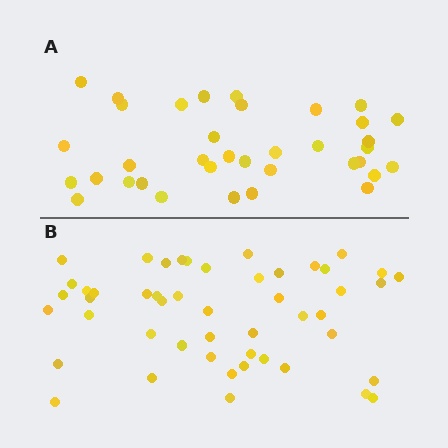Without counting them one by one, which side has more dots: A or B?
Region B (the bottom region) has more dots.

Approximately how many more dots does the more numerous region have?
Region B has approximately 15 more dots than region A.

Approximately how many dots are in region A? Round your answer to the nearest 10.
About 40 dots. (The exact count is 36, which rounds to 40.)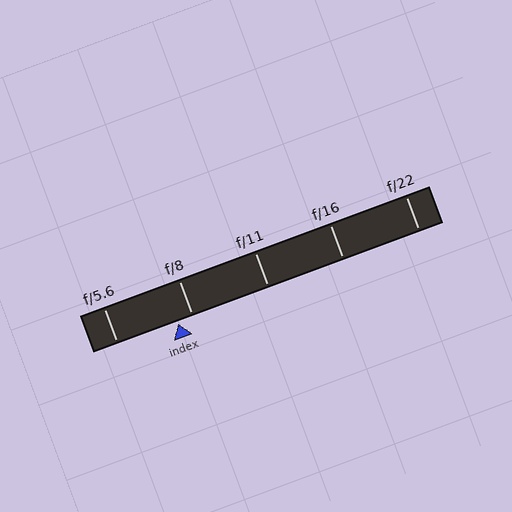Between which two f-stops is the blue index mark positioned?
The index mark is between f/5.6 and f/8.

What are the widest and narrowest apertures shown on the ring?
The widest aperture shown is f/5.6 and the narrowest is f/22.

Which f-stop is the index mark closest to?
The index mark is closest to f/8.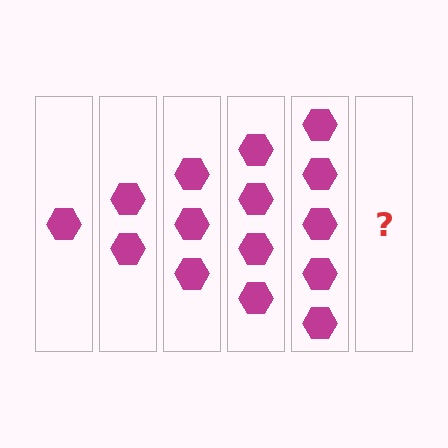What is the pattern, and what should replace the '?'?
The pattern is that each step adds one more hexagon. The '?' should be 6 hexagons.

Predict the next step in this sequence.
The next step is 6 hexagons.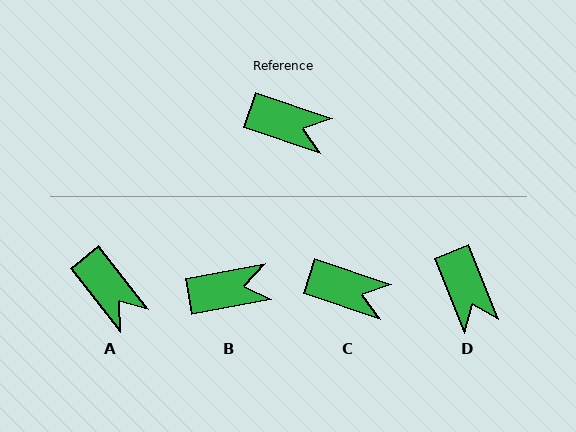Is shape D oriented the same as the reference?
No, it is off by about 50 degrees.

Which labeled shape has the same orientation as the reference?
C.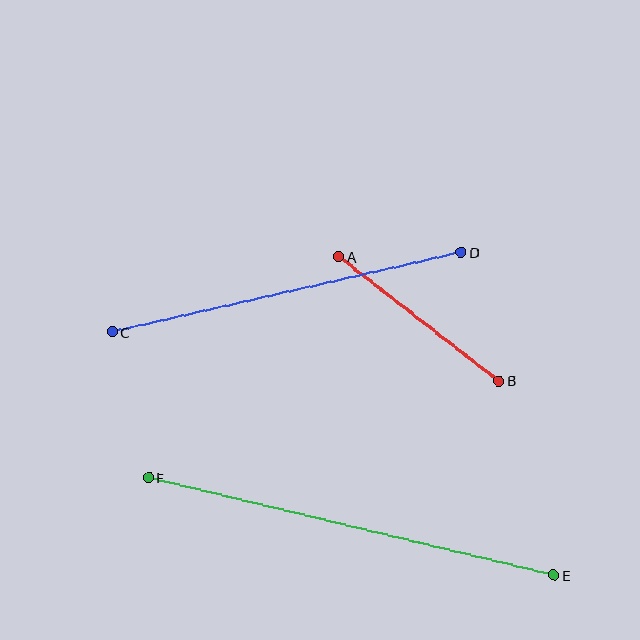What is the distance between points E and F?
The distance is approximately 417 pixels.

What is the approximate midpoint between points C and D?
The midpoint is at approximately (287, 292) pixels.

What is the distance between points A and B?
The distance is approximately 203 pixels.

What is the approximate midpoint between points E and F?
The midpoint is at approximately (351, 526) pixels.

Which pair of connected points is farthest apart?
Points E and F are farthest apart.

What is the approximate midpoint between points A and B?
The midpoint is at approximately (419, 319) pixels.